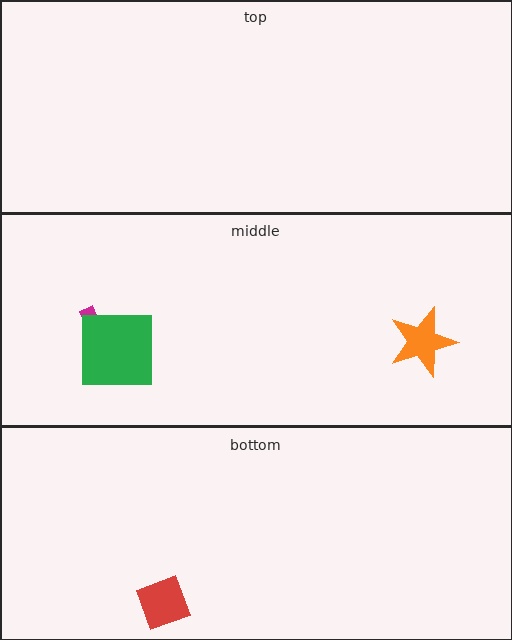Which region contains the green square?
The middle region.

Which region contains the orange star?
The middle region.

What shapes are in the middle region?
The magenta arrow, the orange star, the green square.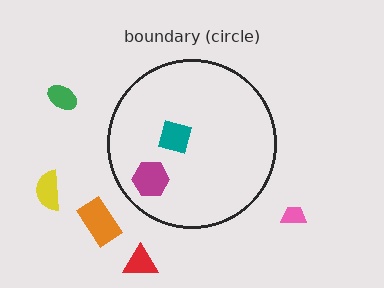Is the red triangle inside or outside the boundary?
Outside.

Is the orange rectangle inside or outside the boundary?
Outside.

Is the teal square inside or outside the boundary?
Inside.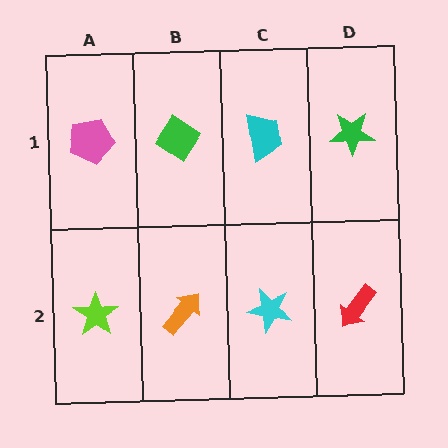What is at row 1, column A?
A pink pentagon.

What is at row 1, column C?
A cyan trapezoid.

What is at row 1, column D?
A green star.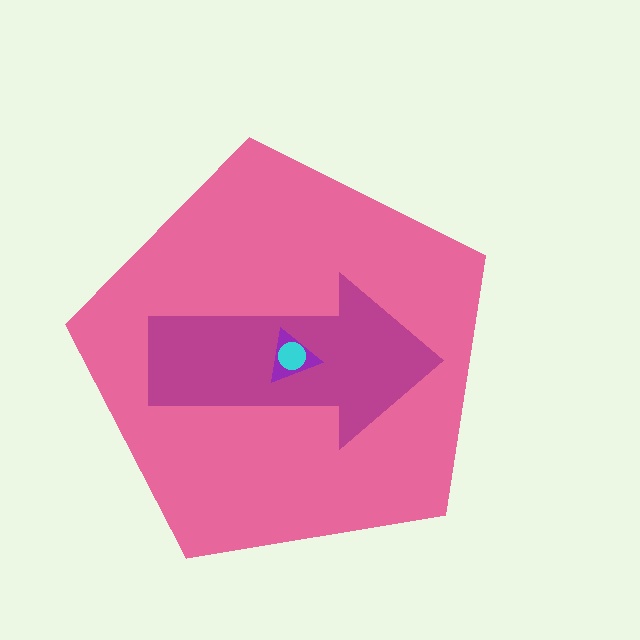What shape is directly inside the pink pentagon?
The magenta arrow.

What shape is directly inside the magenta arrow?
The purple triangle.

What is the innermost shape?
The cyan circle.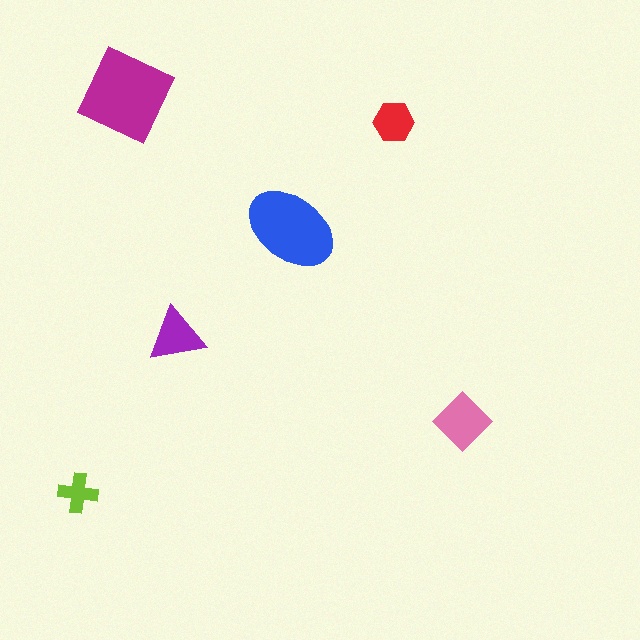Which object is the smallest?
The lime cross.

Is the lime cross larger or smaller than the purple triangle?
Smaller.